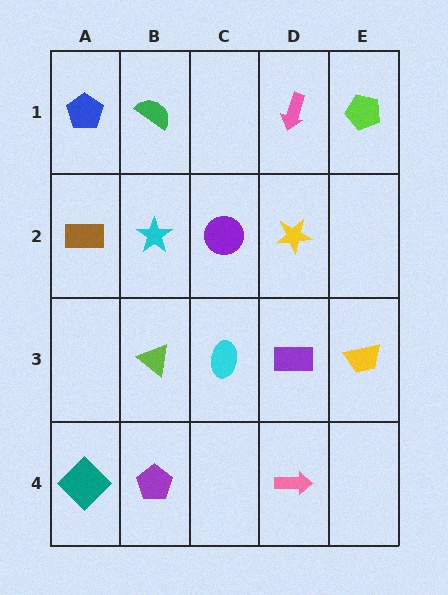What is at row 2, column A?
A brown rectangle.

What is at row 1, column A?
A blue pentagon.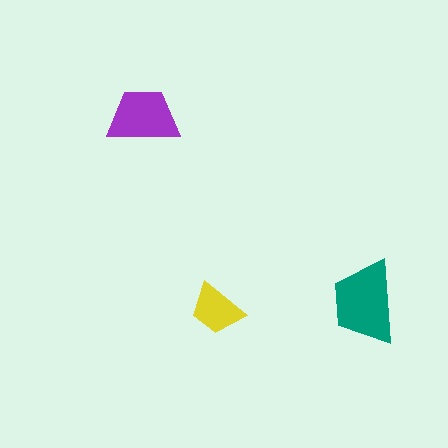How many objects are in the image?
There are 3 objects in the image.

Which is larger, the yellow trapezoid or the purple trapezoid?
The purple one.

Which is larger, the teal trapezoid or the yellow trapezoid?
The teal one.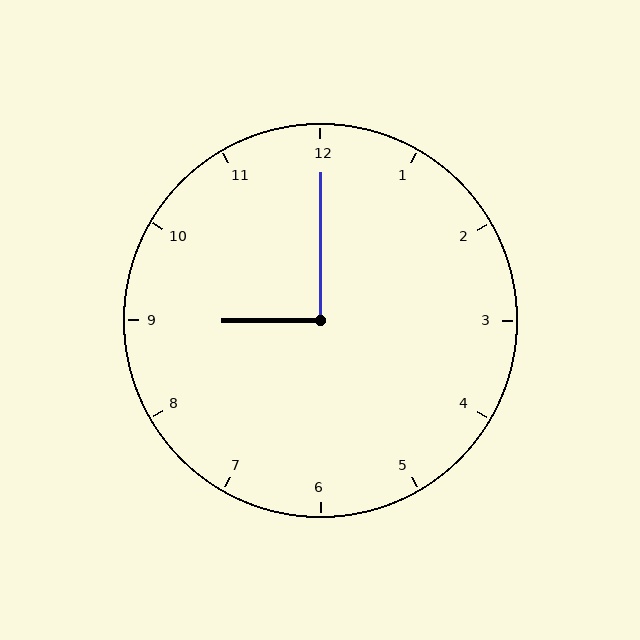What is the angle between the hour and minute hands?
Approximately 90 degrees.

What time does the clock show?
9:00.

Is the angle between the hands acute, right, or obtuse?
It is right.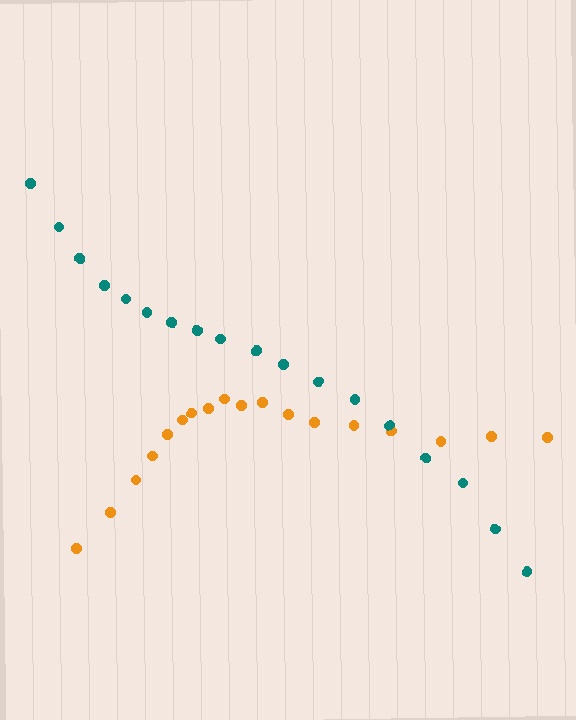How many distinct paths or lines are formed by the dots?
There are 2 distinct paths.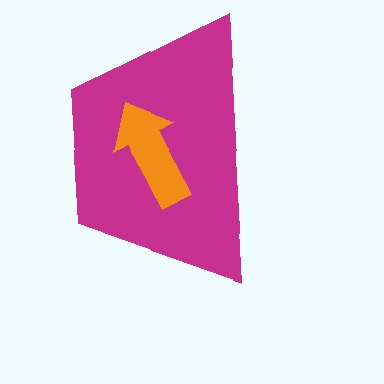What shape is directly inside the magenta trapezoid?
The orange arrow.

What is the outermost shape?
The magenta trapezoid.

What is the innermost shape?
The orange arrow.